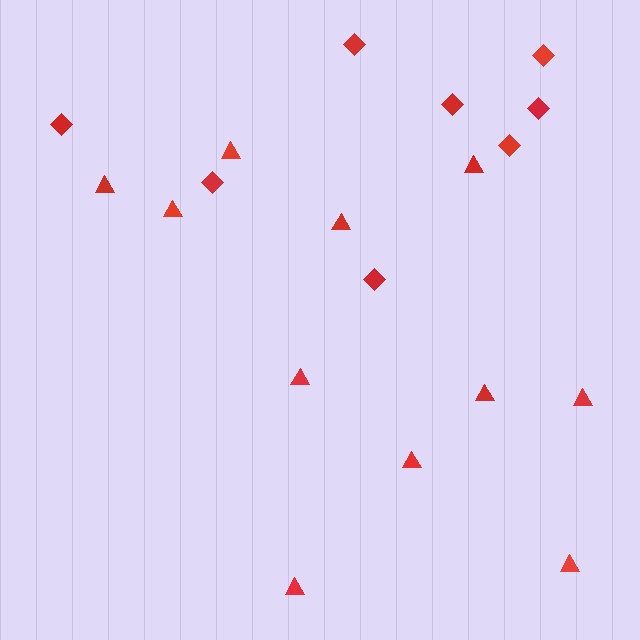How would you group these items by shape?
There are 2 groups: one group of diamonds (8) and one group of triangles (11).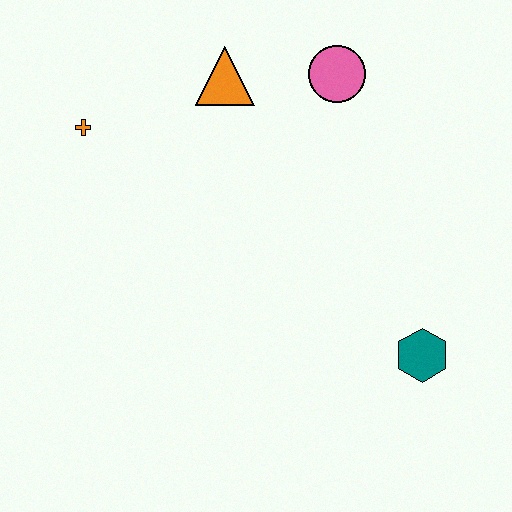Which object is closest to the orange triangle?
The pink circle is closest to the orange triangle.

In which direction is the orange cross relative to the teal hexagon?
The orange cross is to the left of the teal hexagon.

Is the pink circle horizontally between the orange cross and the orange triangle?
No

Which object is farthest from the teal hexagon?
The orange cross is farthest from the teal hexagon.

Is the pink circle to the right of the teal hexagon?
No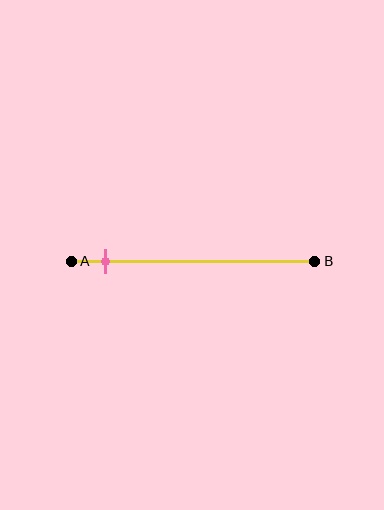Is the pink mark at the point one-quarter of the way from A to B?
No, the mark is at about 15% from A, not at the 25% one-quarter point.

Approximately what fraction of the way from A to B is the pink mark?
The pink mark is approximately 15% of the way from A to B.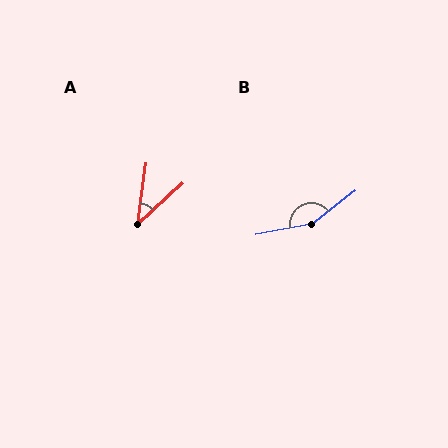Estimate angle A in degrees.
Approximately 40 degrees.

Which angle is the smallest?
A, at approximately 40 degrees.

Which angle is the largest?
B, at approximately 153 degrees.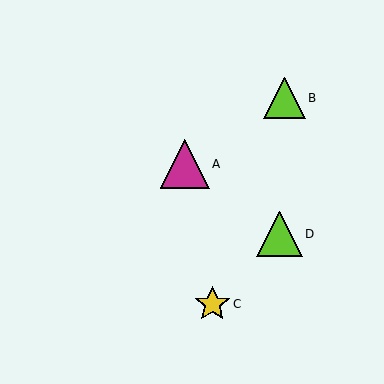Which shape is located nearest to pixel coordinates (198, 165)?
The magenta triangle (labeled A) at (185, 164) is nearest to that location.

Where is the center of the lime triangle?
The center of the lime triangle is at (284, 98).